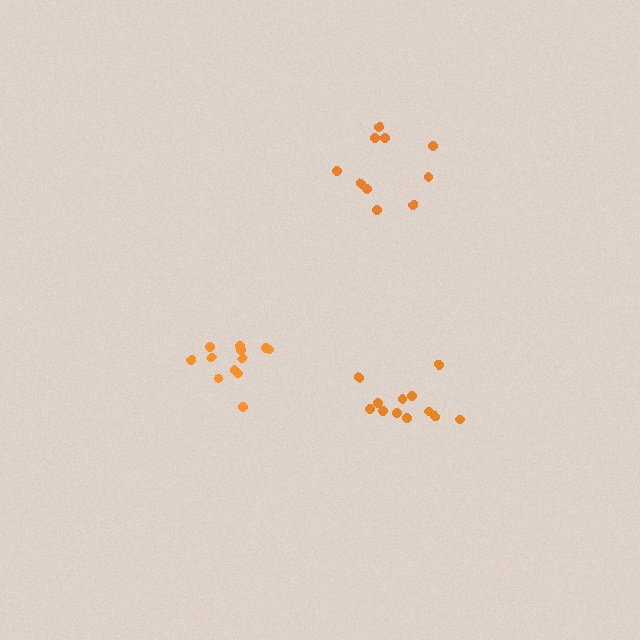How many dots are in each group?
Group 1: 12 dots, Group 2: 12 dots, Group 3: 10 dots (34 total).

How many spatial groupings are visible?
There are 3 spatial groupings.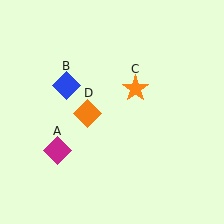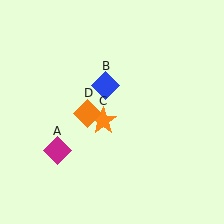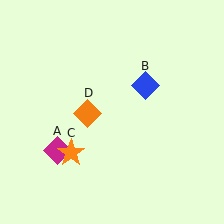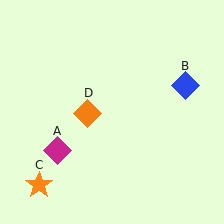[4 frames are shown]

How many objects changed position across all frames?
2 objects changed position: blue diamond (object B), orange star (object C).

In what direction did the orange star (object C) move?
The orange star (object C) moved down and to the left.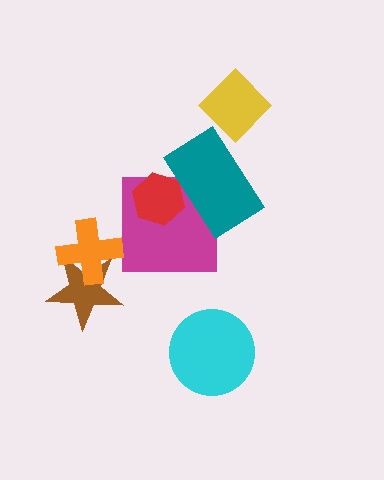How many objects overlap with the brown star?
1 object overlaps with the brown star.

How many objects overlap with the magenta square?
2 objects overlap with the magenta square.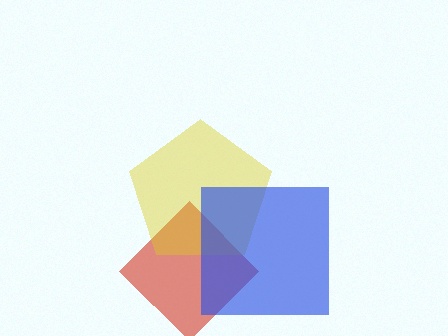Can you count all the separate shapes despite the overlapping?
Yes, there are 3 separate shapes.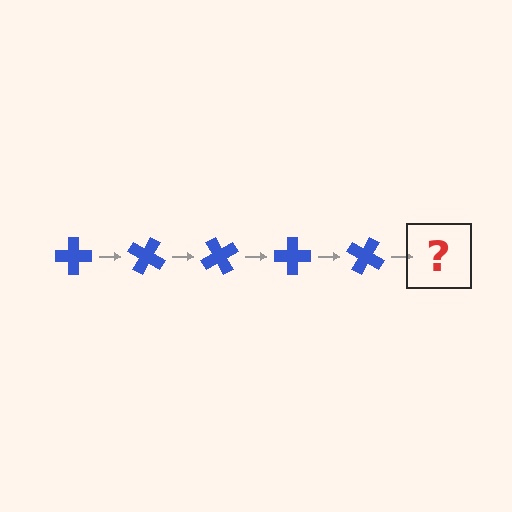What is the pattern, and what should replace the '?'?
The pattern is that the cross rotates 30 degrees each step. The '?' should be a blue cross rotated 150 degrees.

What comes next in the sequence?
The next element should be a blue cross rotated 150 degrees.